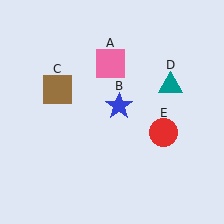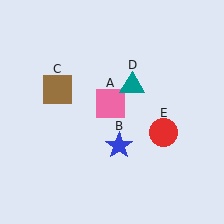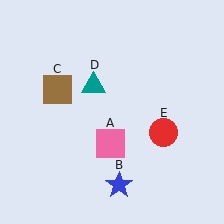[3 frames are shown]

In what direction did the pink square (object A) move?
The pink square (object A) moved down.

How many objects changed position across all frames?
3 objects changed position: pink square (object A), blue star (object B), teal triangle (object D).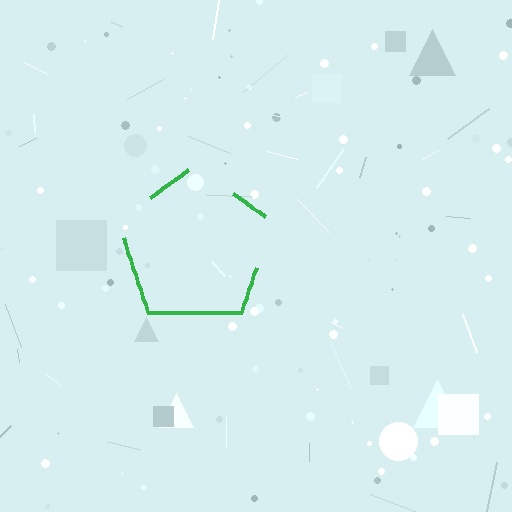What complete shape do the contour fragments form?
The contour fragments form a pentagon.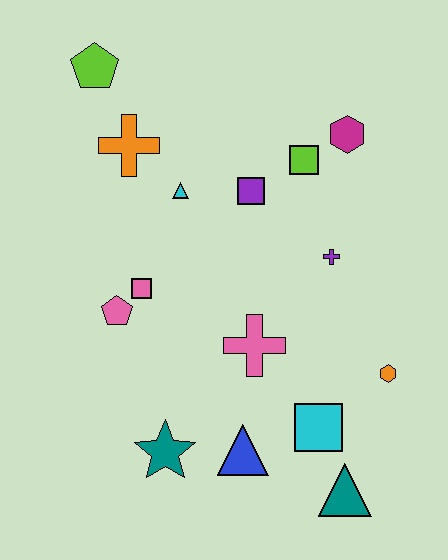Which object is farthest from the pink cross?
The lime pentagon is farthest from the pink cross.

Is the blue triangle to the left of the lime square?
Yes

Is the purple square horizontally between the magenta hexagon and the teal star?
Yes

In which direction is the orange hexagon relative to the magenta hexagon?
The orange hexagon is below the magenta hexagon.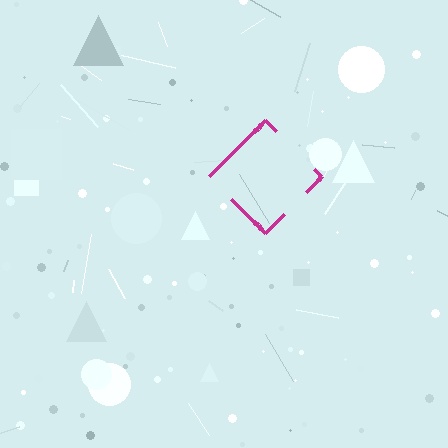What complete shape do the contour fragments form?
The contour fragments form a diamond.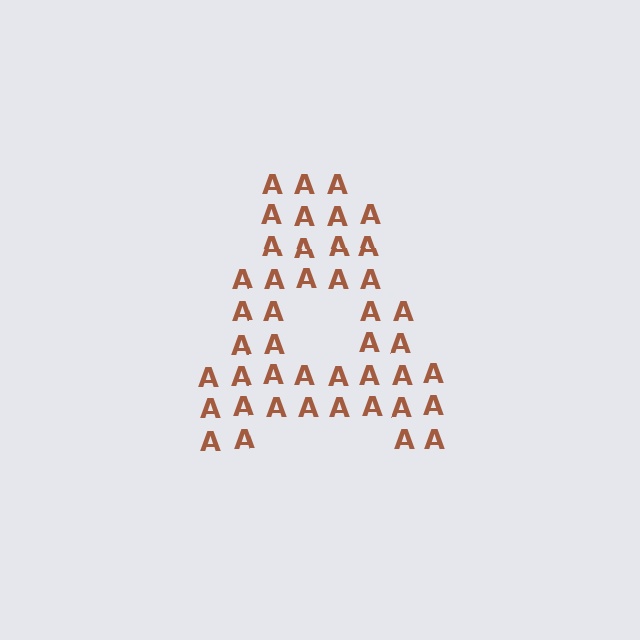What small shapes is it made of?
It is made of small letter A's.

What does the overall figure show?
The overall figure shows the letter A.